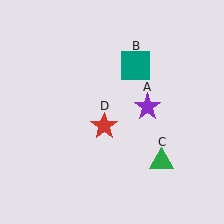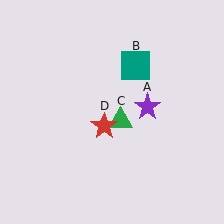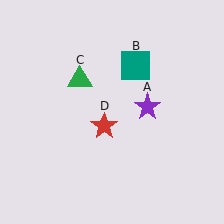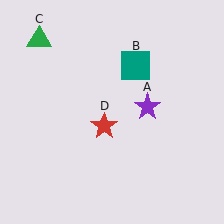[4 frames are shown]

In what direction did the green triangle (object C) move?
The green triangle (object C) moved up and to the left.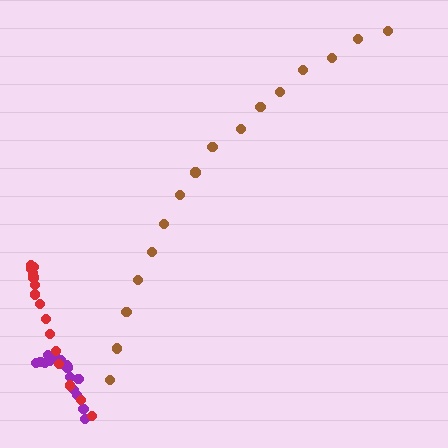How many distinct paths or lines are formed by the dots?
There are 3 distinct paths.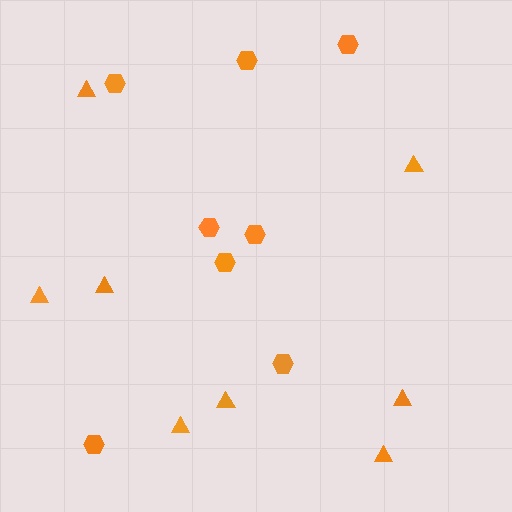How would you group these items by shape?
There are 2 groups: one group of hexagons (8) and one group of triangles (8).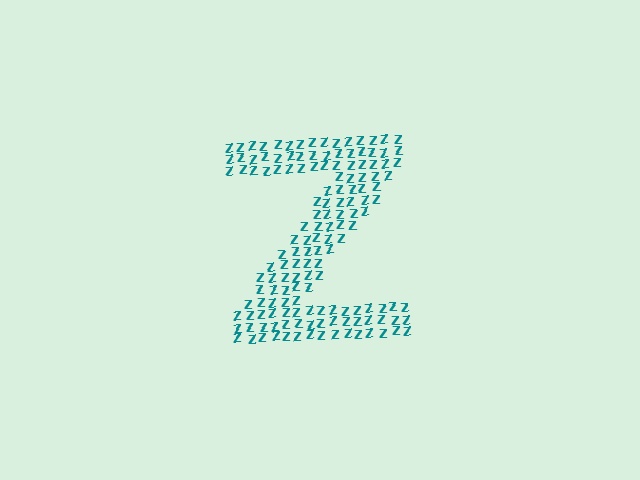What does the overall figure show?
The overall figure shows the letter Z.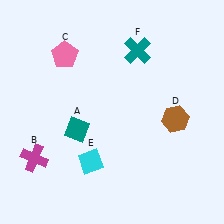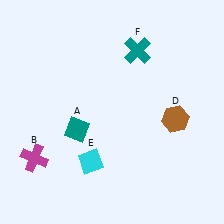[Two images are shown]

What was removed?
The pink pentagon (C) was removed in Image 2.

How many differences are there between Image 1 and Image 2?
There is 1 difference between the two images.